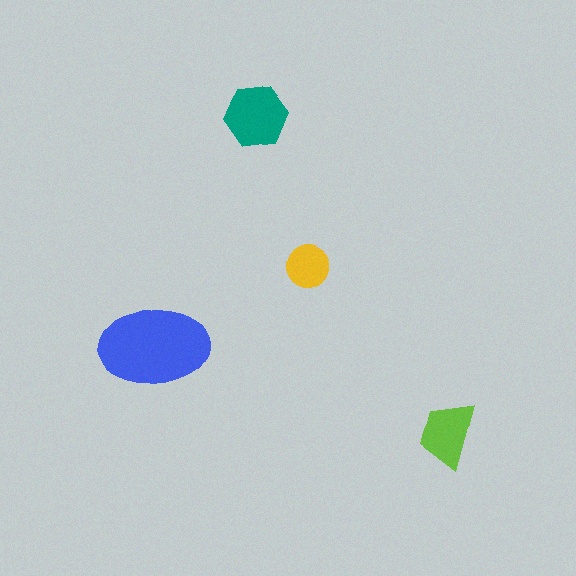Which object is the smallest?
The yellow circle.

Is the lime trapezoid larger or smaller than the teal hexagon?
Smaller.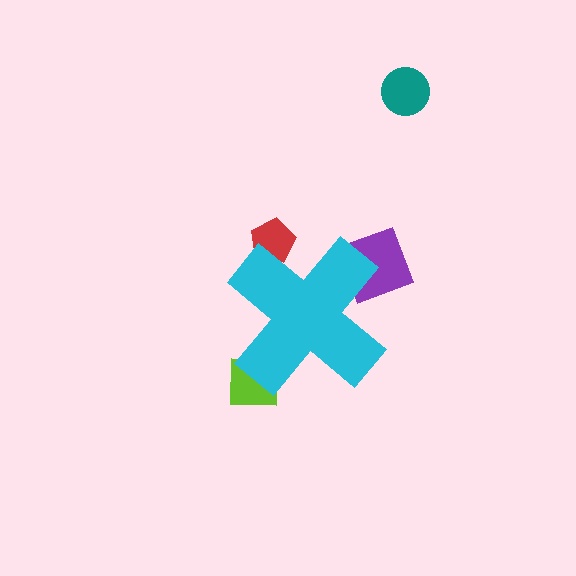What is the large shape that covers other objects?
A cyan cross.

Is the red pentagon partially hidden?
Yes, the red pentagon is partially hidden behind the cyan cross.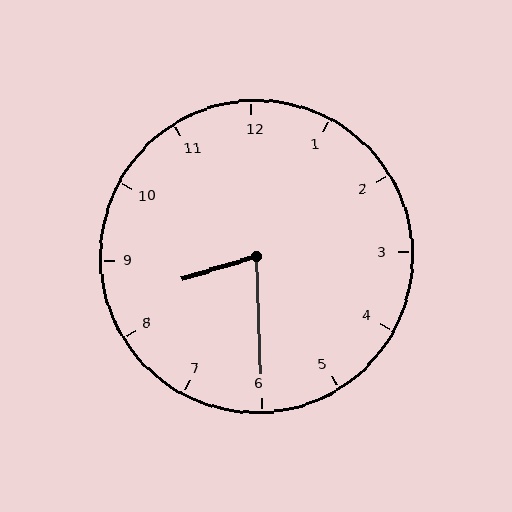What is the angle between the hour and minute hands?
Approximately 75 degrees.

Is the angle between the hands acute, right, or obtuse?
It is acute.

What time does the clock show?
8:30.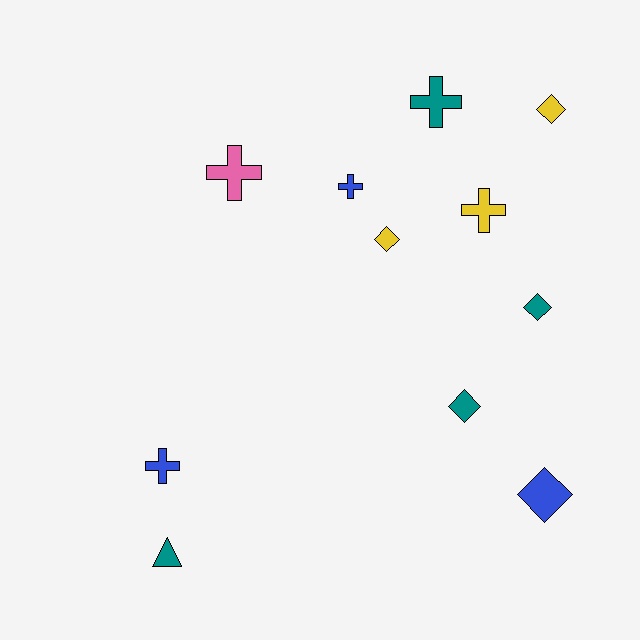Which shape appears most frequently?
Diamond, with 5 objects.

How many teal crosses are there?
There is 1 teal cross.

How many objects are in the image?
There are 11 objects.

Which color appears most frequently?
Teal, with 4 objects.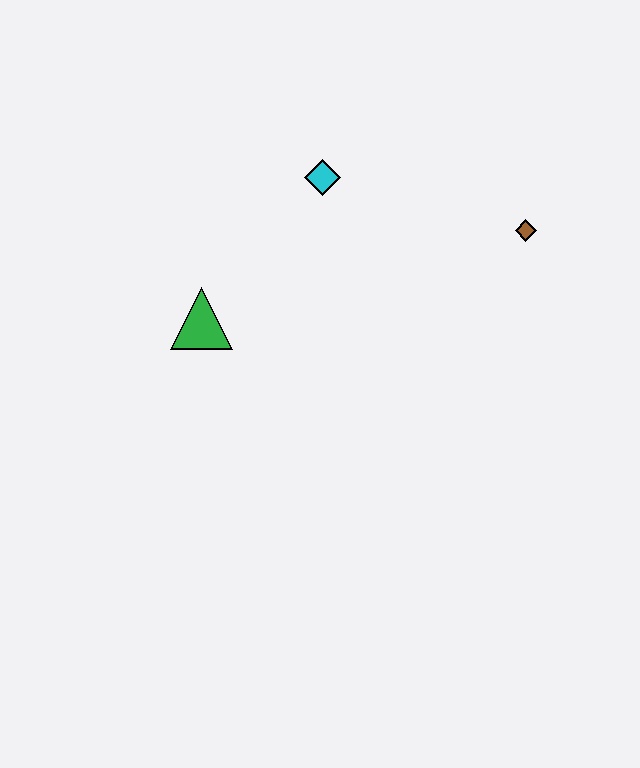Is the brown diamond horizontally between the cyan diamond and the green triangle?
No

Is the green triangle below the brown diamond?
Yes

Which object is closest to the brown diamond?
The cyan diamond is closest to the brown diamond.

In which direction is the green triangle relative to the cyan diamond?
The green triangle is below the cyan diamond.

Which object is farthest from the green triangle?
The brown diamond is farthest from the green triangle.